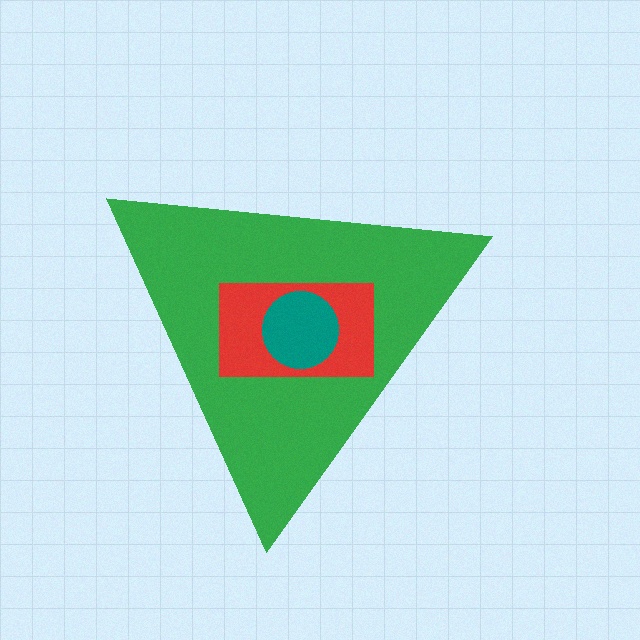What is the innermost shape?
The teal circle.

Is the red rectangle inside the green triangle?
Yes.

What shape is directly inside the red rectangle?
The teal circle.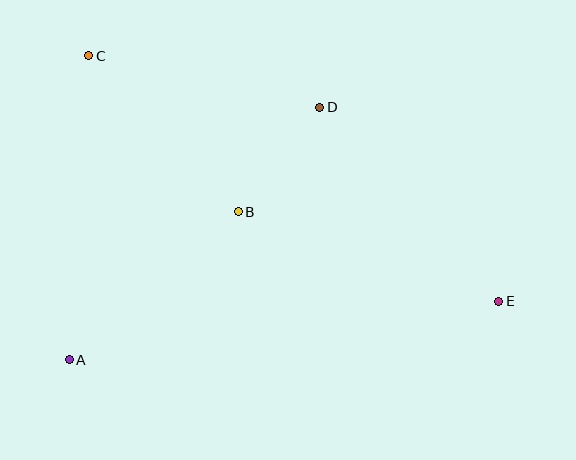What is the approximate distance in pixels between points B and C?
The distance between B and C is approximately 216 pixels.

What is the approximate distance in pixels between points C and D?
The distance between C and D is approximately 237 pixels.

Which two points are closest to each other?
Points B and D are closest to each other.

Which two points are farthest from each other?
Points C and E are farthest from each other.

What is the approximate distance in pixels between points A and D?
The distance between A and D is approximately 355 pixels.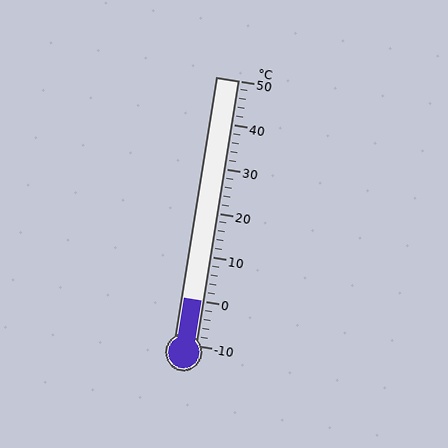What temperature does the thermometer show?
The thermometer shows approximately 0°C.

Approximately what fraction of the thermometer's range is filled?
The thermometer is filled to approximately 15% of its range.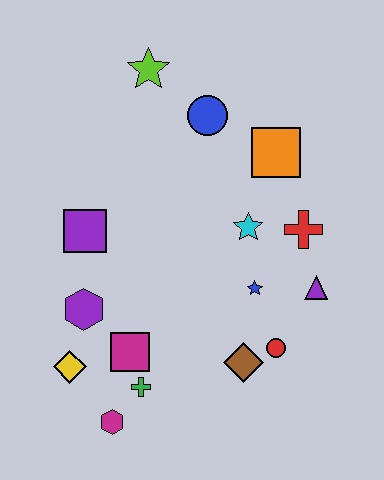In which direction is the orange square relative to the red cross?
The orange square is above the red cross.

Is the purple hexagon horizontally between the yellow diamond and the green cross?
Yes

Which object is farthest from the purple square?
The purple triangle is farthest from the purple square.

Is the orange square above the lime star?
No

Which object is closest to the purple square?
The purple hexagon is closest to the purple square.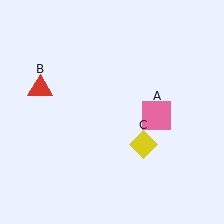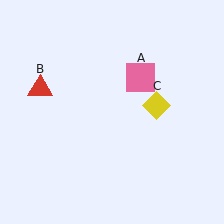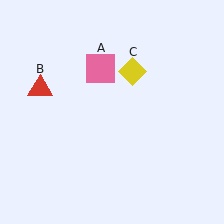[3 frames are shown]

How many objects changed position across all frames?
2 objects changed position: pink square (object A), yellow diamond (object C).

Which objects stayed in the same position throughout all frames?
Red triangle (object B) remained stationary.